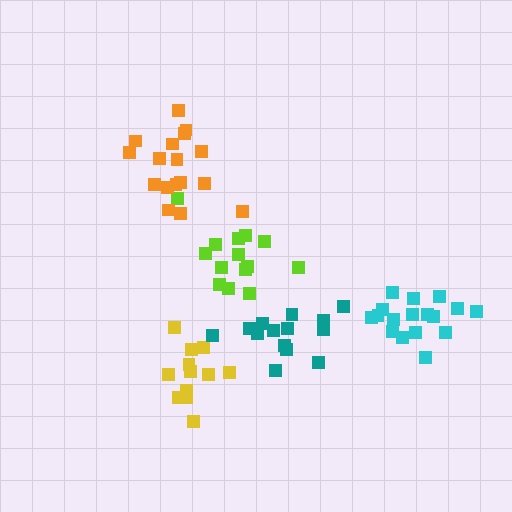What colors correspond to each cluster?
The clusters are colored: yellow, lime, teal, orange, cyan.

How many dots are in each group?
Group 1: 12 dots, Group 2: 14 dots, Group 3: 15 dots, Group 4: 17 dots, Group 5: 17 dots (75 total).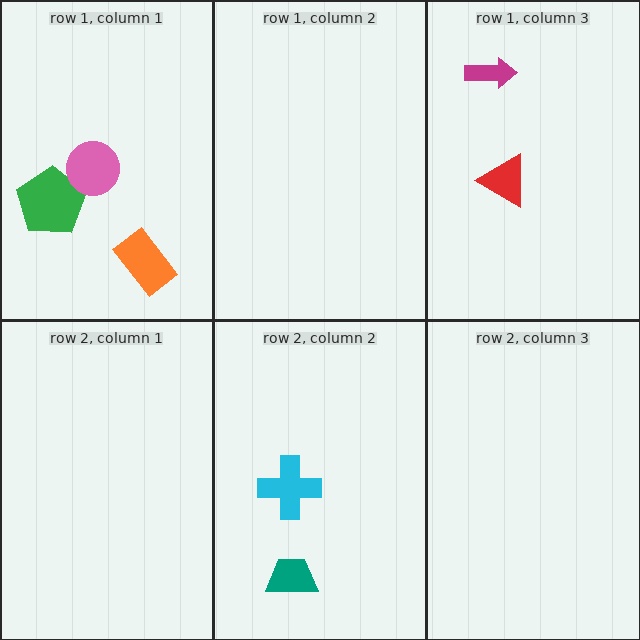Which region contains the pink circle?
The row 1, column 1 region.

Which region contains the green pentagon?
The row 1, column 1 region.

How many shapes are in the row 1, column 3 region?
2.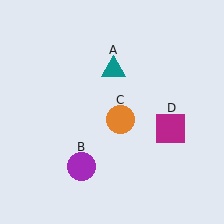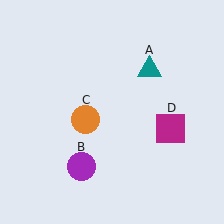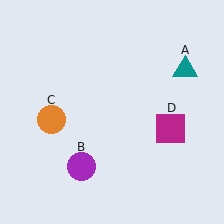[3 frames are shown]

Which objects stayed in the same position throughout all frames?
Purple circle (object B) and magenta square (object D) remained stationary.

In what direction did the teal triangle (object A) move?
The teal triangle (object A) moved right.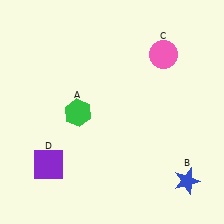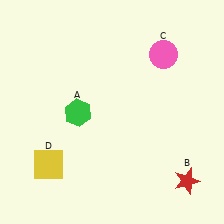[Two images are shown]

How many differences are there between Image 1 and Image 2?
There are 2 differences between the two images.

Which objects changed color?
B changed from blue to red. D changed from purple to yellow.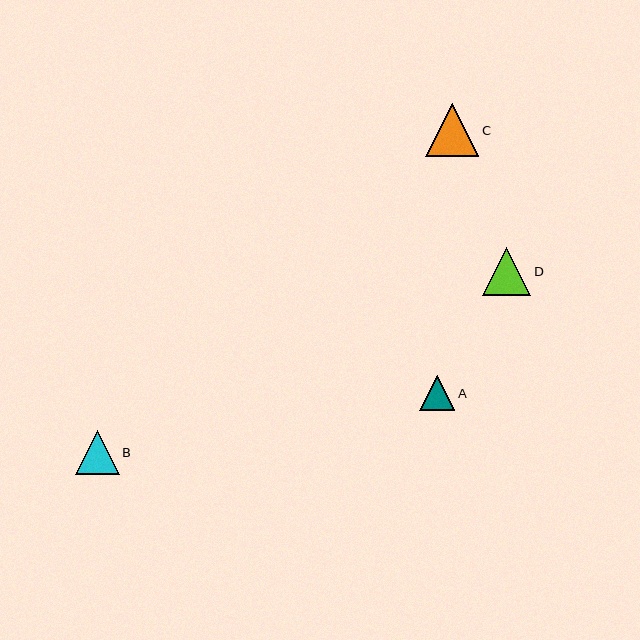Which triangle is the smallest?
Triangle A is the smallest with a size of approximately 35 pixels.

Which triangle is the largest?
Triangle C is the largest with a size of approximately 53 pixels.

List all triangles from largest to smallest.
From largest to smallest: C, D, B, A.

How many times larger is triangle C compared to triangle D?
Triangle C is approximately 1.1 times the size of triangle D.